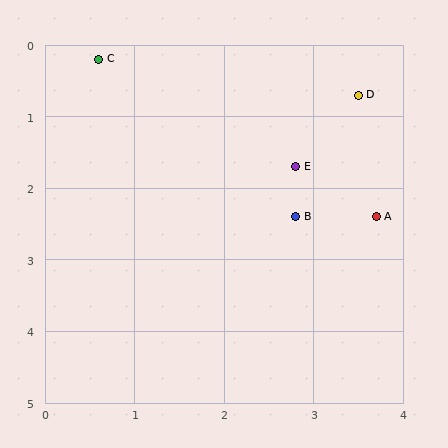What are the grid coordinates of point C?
Point C is at approximately (0.6, 0.2).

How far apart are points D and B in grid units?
Points D and B are about 1.8 grid units apart.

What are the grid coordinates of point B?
Point B is at approximately (2.8, 2.4).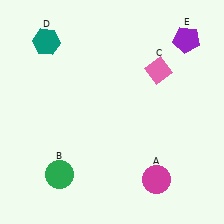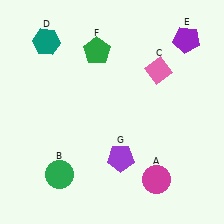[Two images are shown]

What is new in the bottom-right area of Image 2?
A purple pentagon (G) was added in the bottom-right area of Image 2.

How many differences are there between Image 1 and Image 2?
There are 2 differences between the two images.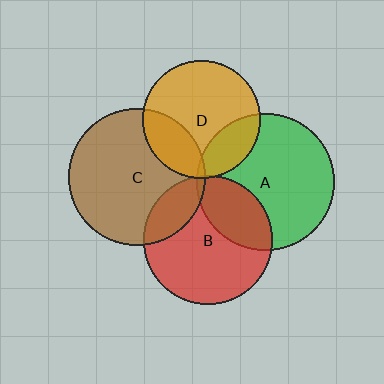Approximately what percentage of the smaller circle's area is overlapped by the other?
Approximately 5%.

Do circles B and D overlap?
Yes.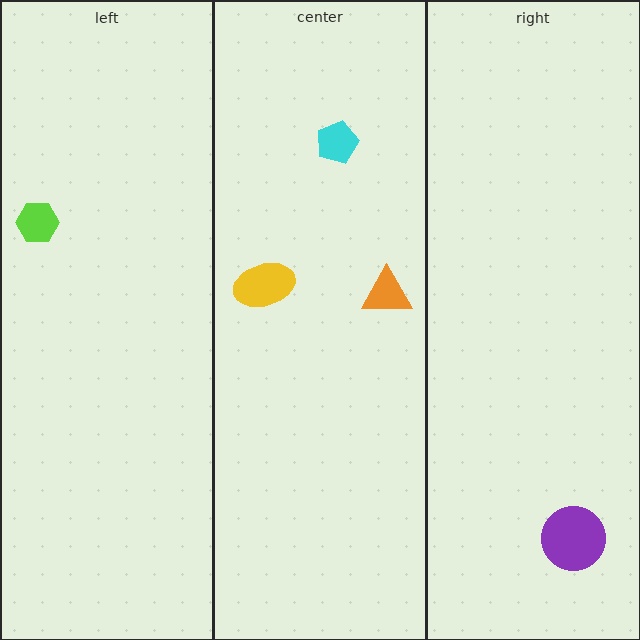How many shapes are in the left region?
1.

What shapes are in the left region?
The lime hexagon.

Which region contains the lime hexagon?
The left region.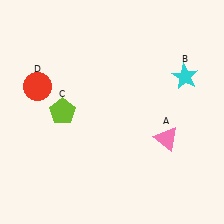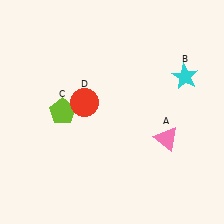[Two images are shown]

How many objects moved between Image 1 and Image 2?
1 object moved between the two images.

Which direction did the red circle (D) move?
The red circle (D) moved right.